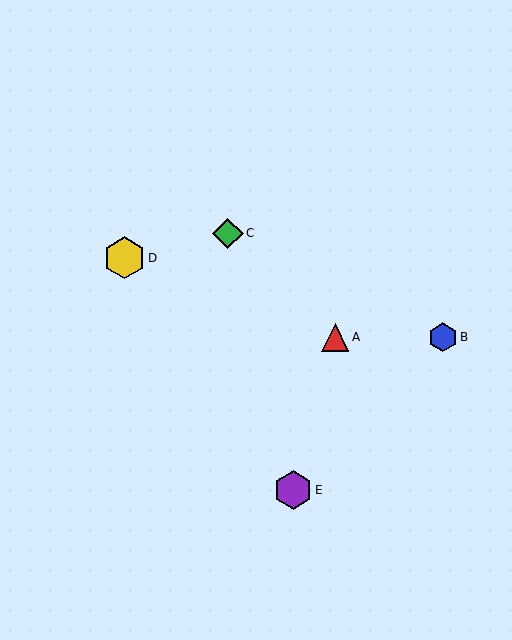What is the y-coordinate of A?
Object A is at y≈337.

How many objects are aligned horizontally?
2 objects (A, B) are aligned horizontally.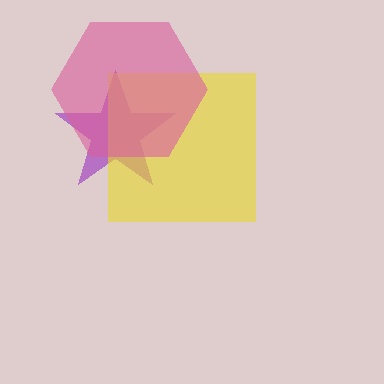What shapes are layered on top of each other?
The layered shapes are: a purple star, a yellow square, a pink hexagon.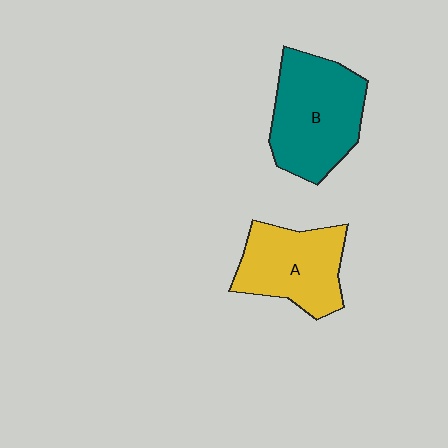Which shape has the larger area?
Shape B (teal).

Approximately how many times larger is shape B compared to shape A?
Approximately 1.2 times.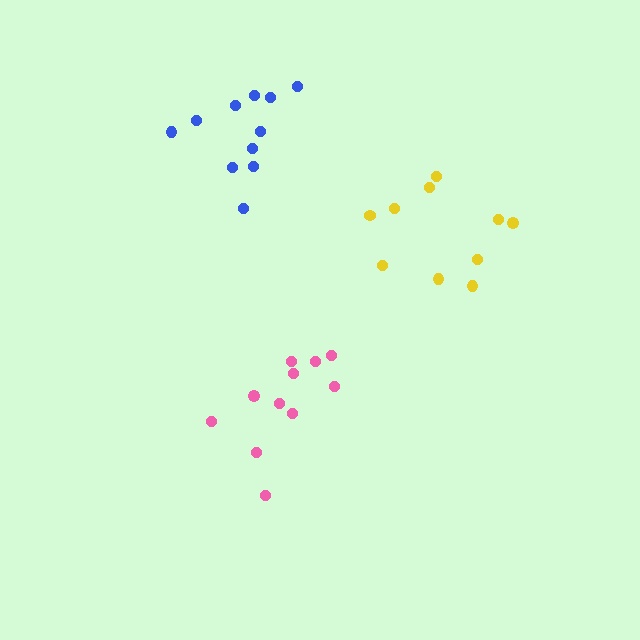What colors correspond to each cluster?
The clusters are colored: pink, blue, yellow.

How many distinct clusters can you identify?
There are 3 distinct clusters.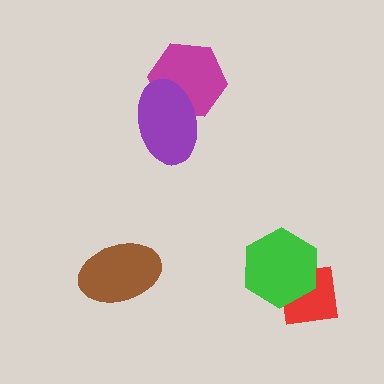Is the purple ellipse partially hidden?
No, no other shape covers it.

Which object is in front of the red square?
The green hexagon is in front of the red square.